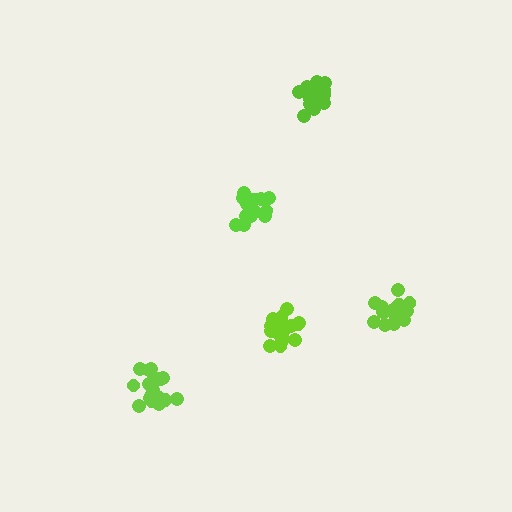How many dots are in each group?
Group 1: 15 dots, Group 2: 20 dots, Group 3: 16 dots, Group 4: 18 dots, Group 5: 16 dots (85 total).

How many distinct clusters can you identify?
There are 5 distinct clusters.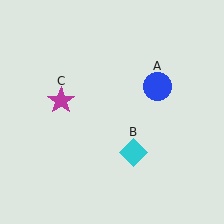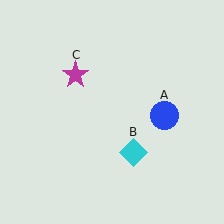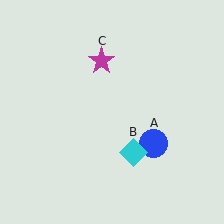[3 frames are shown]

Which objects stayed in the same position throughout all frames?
Cyan diamond (object B) remained stationary.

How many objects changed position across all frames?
2 objects changed position: blue circle (object A), magenta star (object C).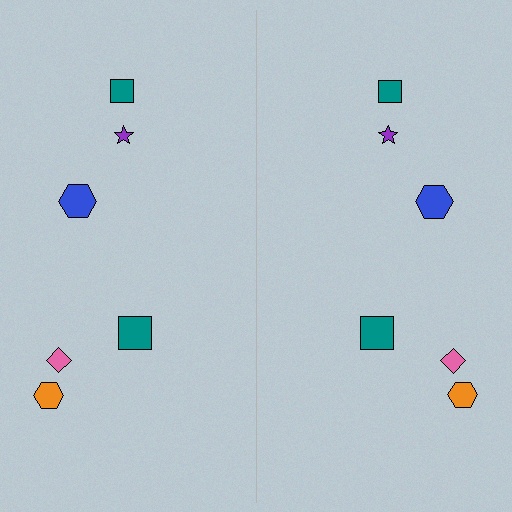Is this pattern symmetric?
Yes, this pattern has bilateral (reflection) symmetry.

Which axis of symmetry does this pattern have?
The pattern has a vertical axis of symmetry running through the center of the image.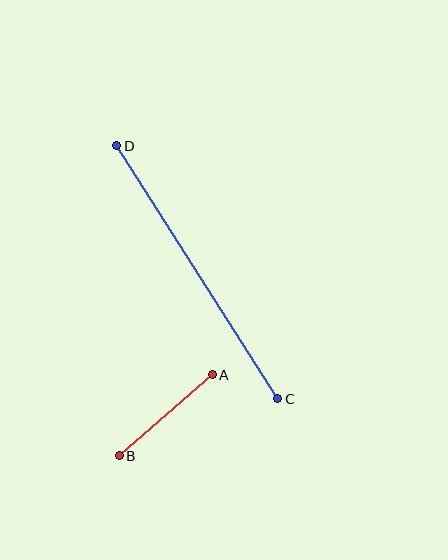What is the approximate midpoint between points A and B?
The midpoint is at approximately (166, 415) pixels.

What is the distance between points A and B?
The distance is approximately 124 pixels.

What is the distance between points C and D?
The distance is approximately 300 pixels.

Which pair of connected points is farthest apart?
Points C and D are farthest apart.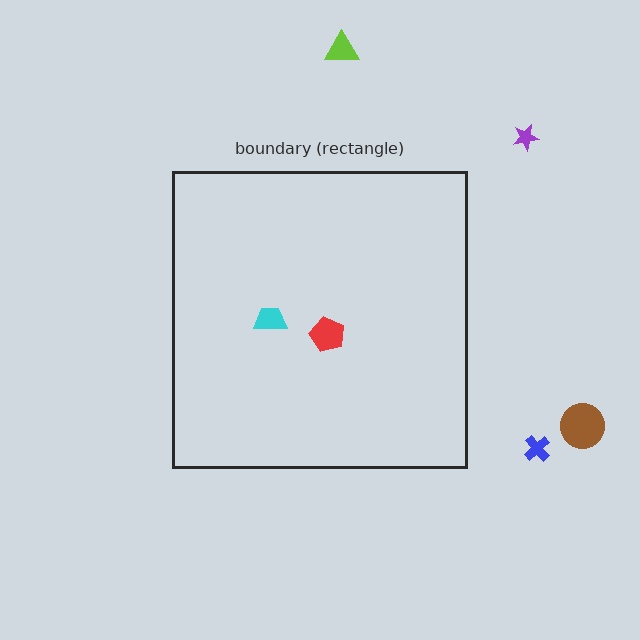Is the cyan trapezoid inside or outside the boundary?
Inside.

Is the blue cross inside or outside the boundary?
Outside.